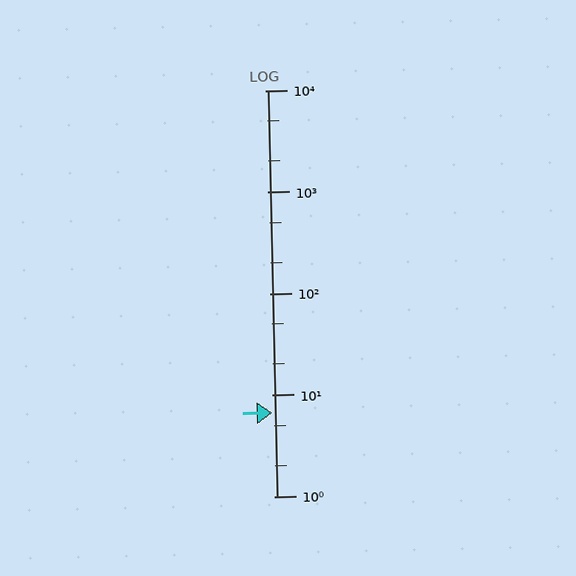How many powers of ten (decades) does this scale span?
The scale spans 4 decades, from 1 to 10000.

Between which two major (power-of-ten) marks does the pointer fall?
The pointer is between 1 and 10.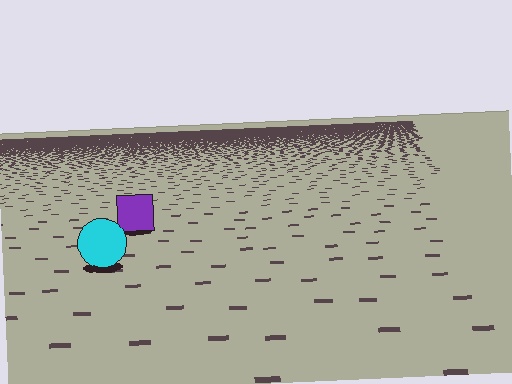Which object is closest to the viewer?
The cyan circle is closest. The texture marks near it are larger and more spread out.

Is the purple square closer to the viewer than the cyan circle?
No. The cyan circle is closer — you can tell from the texture gradient: the ground texture is coarser near it.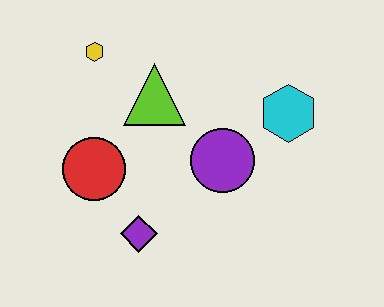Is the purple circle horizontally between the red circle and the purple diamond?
No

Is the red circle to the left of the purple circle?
Yes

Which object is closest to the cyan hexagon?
The purple circle is closest to the cyan hexagon.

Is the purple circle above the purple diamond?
Yes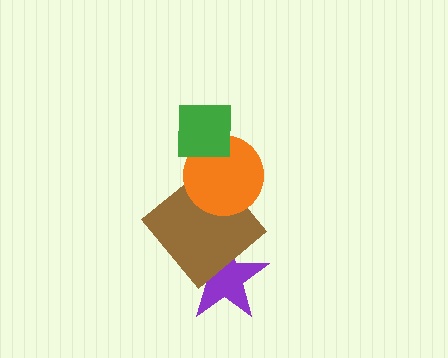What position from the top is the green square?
The green square is 1st from the top.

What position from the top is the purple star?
The purple star is 4th from the top.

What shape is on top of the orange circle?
The green square is on top of the orange circle.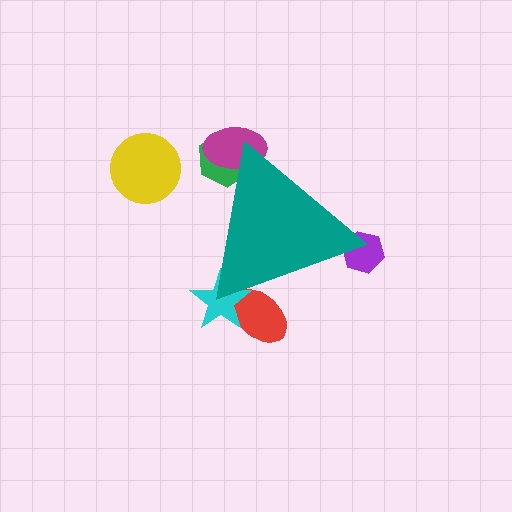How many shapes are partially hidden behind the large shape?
5 shapes are partially hidden.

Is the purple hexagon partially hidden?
Yes, the purple hexagon is partially hidden behind the teal triangle.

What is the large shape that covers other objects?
A teal triangle.